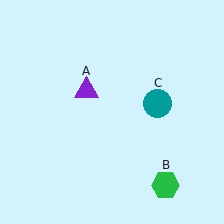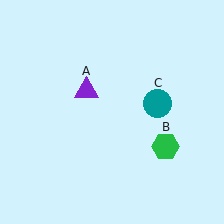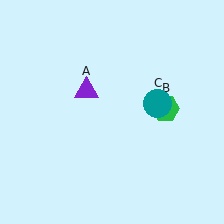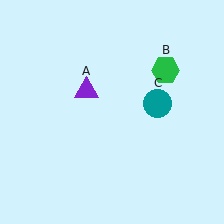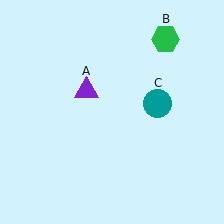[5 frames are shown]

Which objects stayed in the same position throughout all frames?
Purple triangle (object A) and teal circle (object C) remained stationary.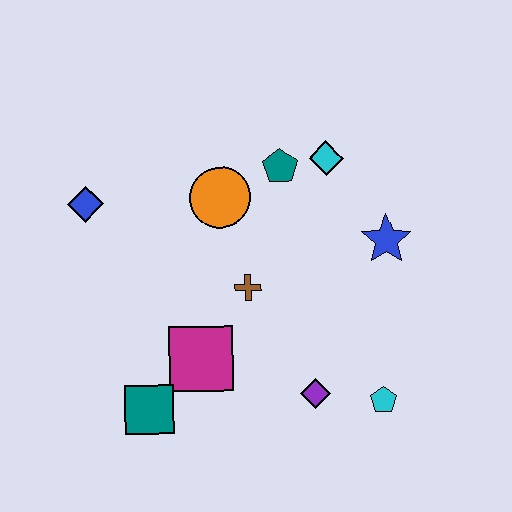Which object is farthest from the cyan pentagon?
The blue diamond is farthest from the cyan pentagon.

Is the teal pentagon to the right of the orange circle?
Yes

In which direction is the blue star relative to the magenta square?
The blue star is to the right of the magenta square.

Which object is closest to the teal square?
The magenta square is closest to the teal square.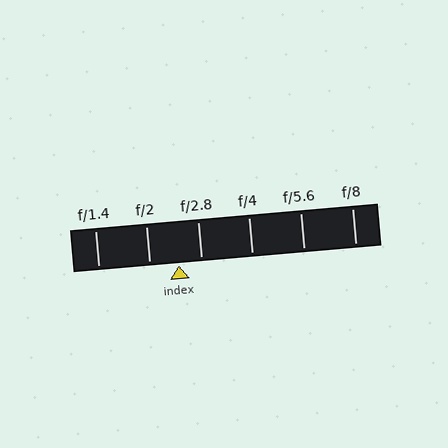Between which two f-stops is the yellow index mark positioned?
The index mark is between f/2 and f/2.8.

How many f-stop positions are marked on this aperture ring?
There are 6 f-stop positions marked.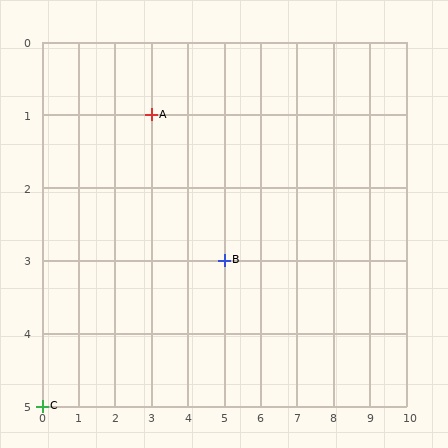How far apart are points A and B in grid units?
Points A and B are 2 columns and 2 rows apart (about 2.8 grid units diagonally).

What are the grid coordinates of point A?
Point A is at grid coordinates (3, 1).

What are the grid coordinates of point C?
Point C is at grid coordinates (0, 5).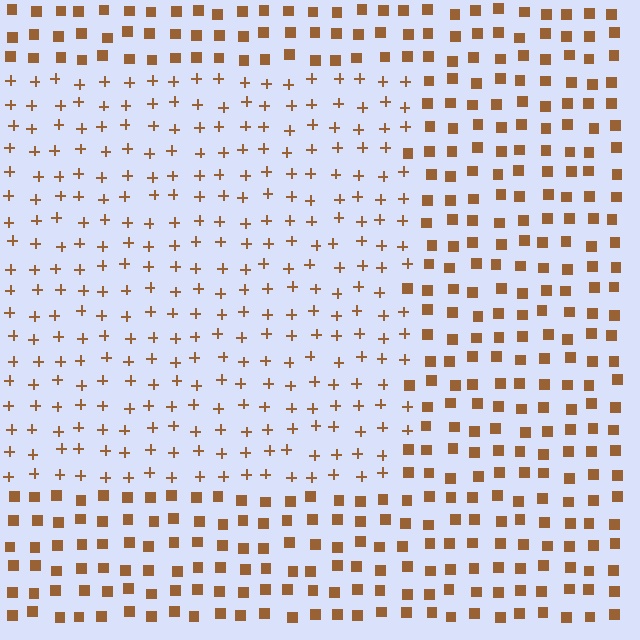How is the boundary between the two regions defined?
The boundary is defined by a change in element shape: plus signs inside vs. squares outside. All elements share the same color and spacing.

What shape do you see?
I see a rectangle.